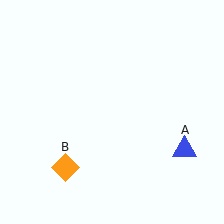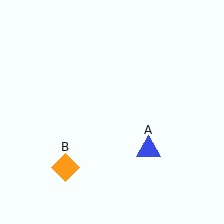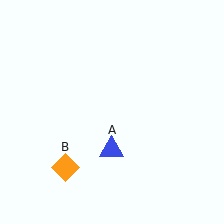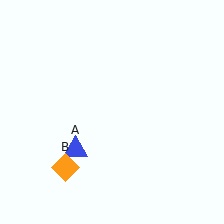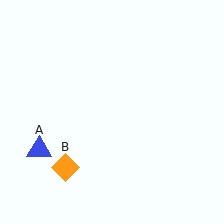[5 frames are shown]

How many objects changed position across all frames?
1 object changed position: blue triangle (object A).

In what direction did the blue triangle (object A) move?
The blue triangle (object A) moved left.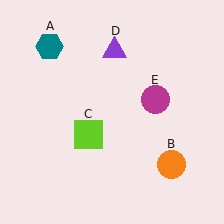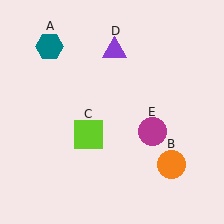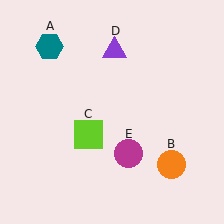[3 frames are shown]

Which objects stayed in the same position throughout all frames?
Teal hexagon (object A) and orange circle (object B) and lime square (object C) and purple triangle (object D) remained stationary.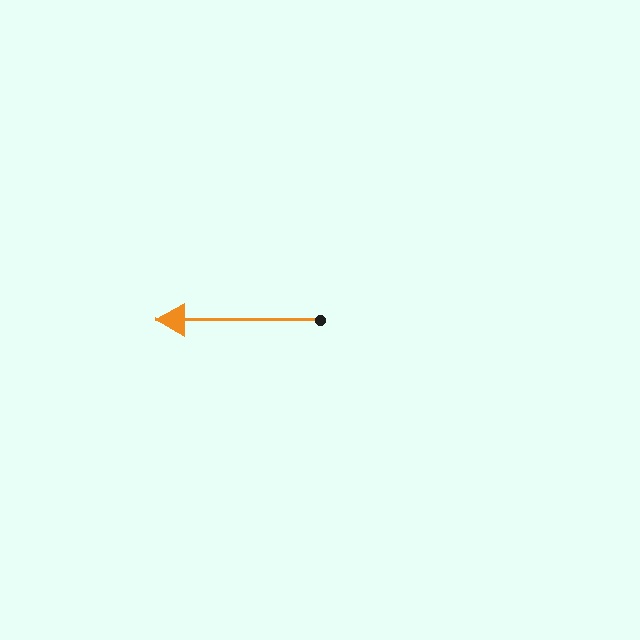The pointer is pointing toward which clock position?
Roughly 9 o'clock.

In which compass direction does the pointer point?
West.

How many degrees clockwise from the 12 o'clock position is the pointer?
Approximately 270 degrees.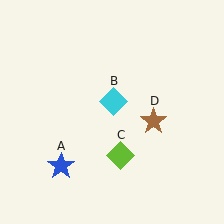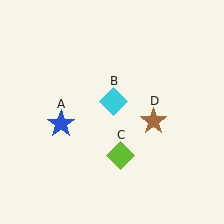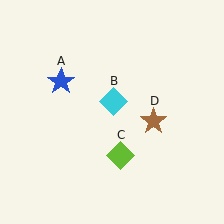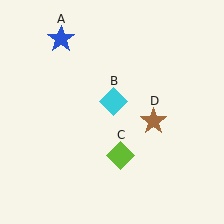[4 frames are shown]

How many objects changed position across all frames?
1 object changed position: blue star (object A).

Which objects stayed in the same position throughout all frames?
Cyan diamond (object B) and lime diamond (object C) and brown star (object D) remained stationary.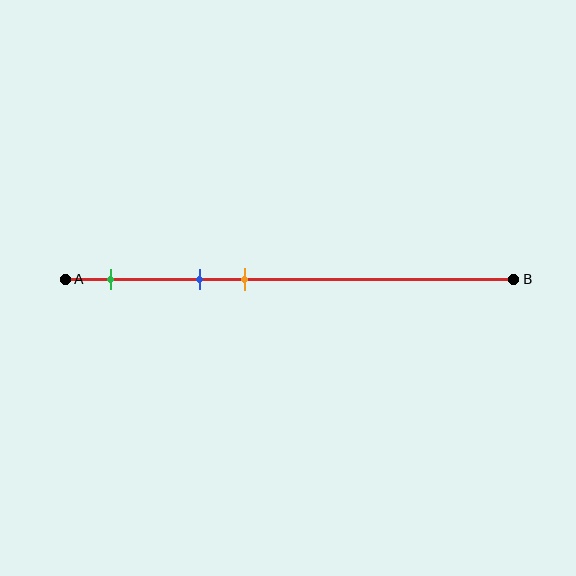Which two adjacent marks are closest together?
The blue and orange marks are the closest adjacent pair.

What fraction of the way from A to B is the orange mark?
The orange mark is approximately 40% (0.4) of the way from A to B.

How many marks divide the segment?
There are 3 marks dividing the segment.